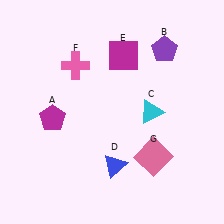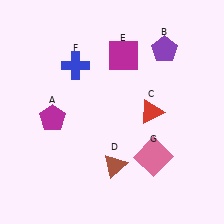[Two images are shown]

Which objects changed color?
C changed from cyan to red. D changed from blue to brown. F changed from pink to blue.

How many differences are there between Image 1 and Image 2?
There are 3 differences between the two images.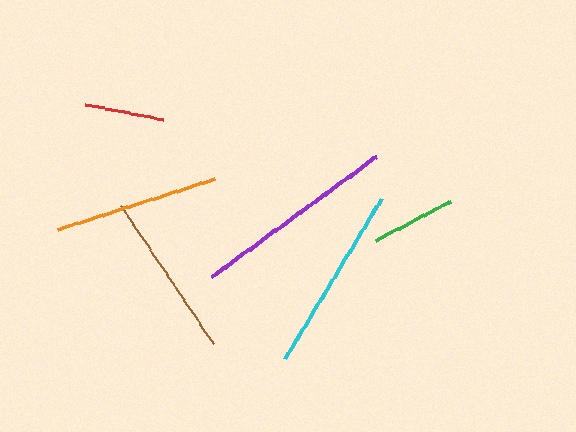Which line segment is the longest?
The purple line is the longest at approximately 204 pixels.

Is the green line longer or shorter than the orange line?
The orange line is longer than the green line.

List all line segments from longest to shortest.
From longest to shortest: purple, cyan, brown, orange, green, red.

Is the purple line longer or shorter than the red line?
The purple line is longer than the red line.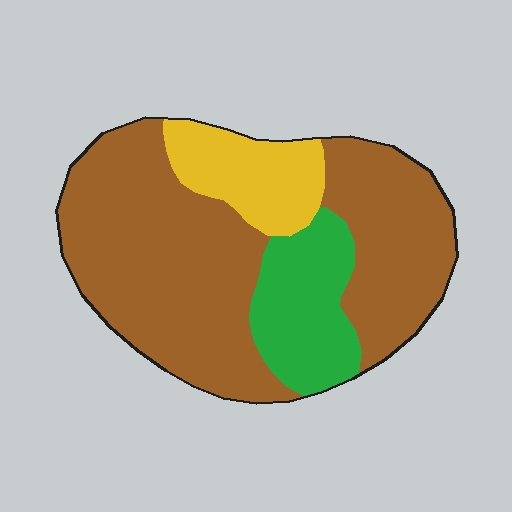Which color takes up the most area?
Brown, at roughly 70%.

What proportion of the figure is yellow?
Yellow takes up about one eighth (1/8) of the figure.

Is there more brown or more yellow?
Brown.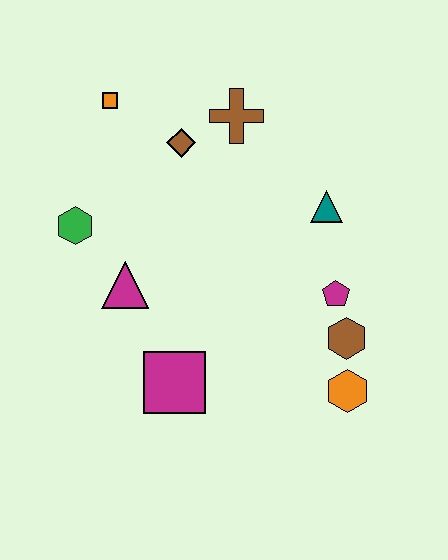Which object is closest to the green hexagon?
The magenta triangle is closest to the green hexagon.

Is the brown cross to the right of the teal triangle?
No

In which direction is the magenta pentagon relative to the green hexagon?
The magenta pentagon is to the right of the green hexagon.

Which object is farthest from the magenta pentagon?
The orange square is farthest from the magenta pentagon.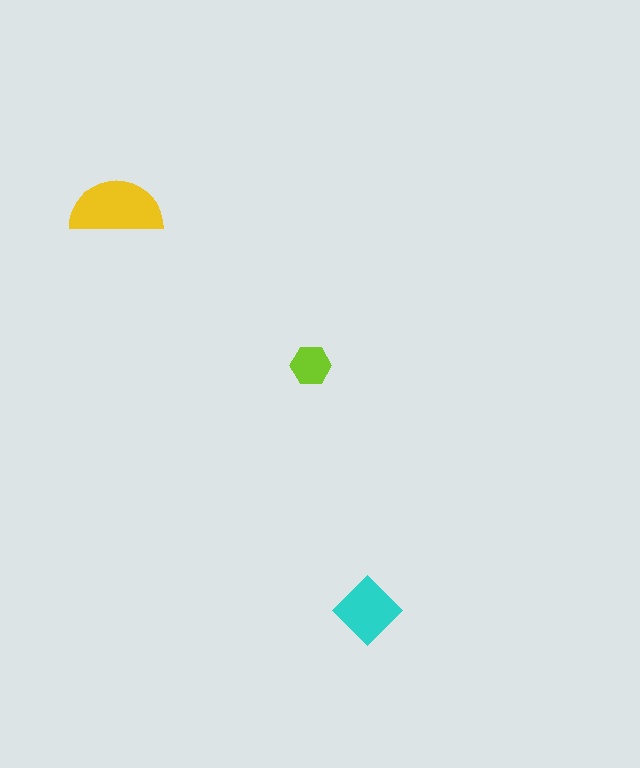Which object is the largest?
The yellow semicircle.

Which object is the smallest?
The lime hexagon.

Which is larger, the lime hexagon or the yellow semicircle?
The yellow semicircle.